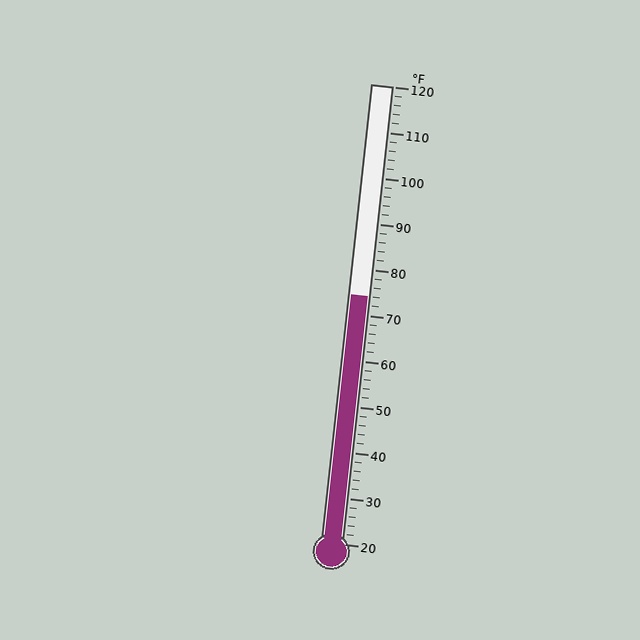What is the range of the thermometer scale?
The thermometer scale ranges from 20°F to 120°F.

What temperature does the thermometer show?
The thermometer shows approximately 74°F.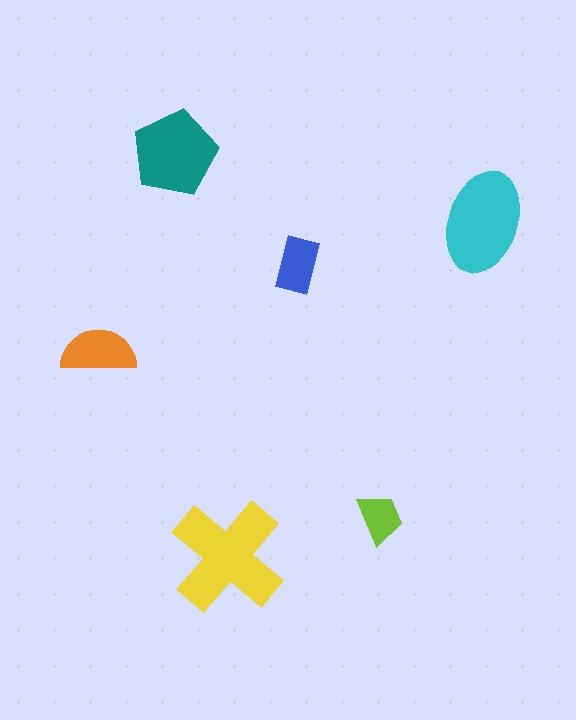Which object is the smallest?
The lime trapezoid.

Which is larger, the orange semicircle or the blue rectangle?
The orange semicircle.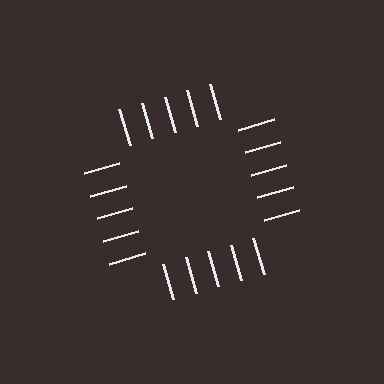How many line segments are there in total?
20 — 5 along each of the 4 edges.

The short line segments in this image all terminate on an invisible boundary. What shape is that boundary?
An illusory square — the line segments terminate on its edges but no continuous stroke is drawn.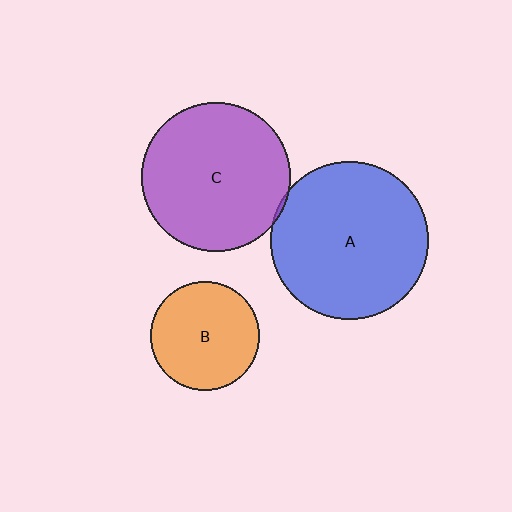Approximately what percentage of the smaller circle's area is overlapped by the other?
Approximately 5%.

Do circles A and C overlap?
Yes.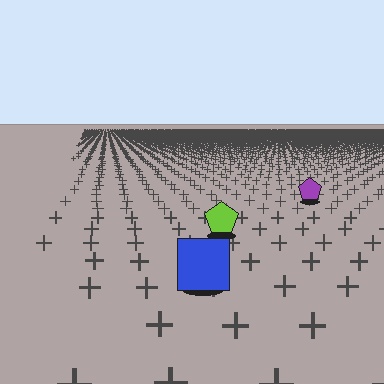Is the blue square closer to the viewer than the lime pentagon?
Yes. The blue square is closer — you can tell from the texture gradient: the ground texture is coarser near it.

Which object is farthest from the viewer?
The purple pentagon is farthest from the viewer. It appears smaller and the ground texture around it is denser.